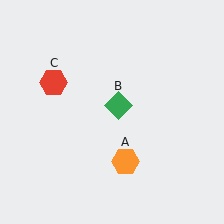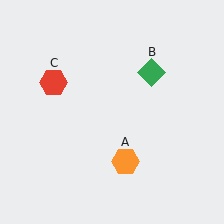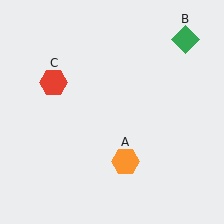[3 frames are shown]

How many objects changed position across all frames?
1 object changed position: green diamond (object B).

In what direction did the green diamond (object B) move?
The green diamond (object B) moved up and to the right.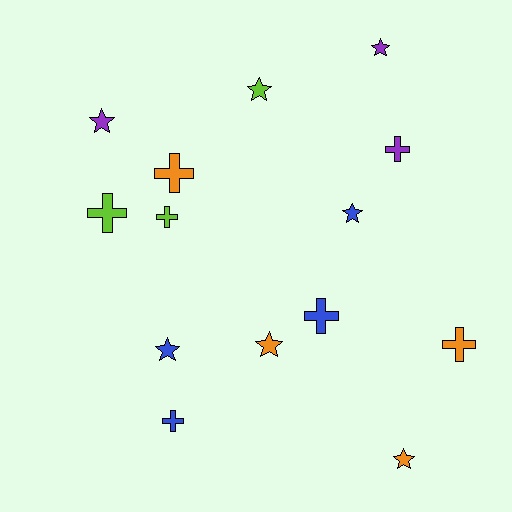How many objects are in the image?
There are 14 objects.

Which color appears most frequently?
Blue, with 4 objects.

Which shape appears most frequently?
Star, with 7 objects.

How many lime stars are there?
There is 1 lime star.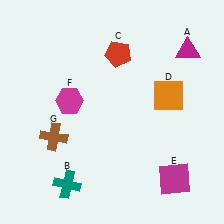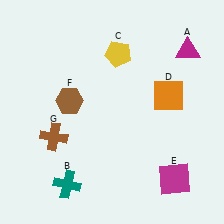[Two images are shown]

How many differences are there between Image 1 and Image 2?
There are 2 differences between the two images.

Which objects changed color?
C changed from red to yellow. F changed from magenta to brown.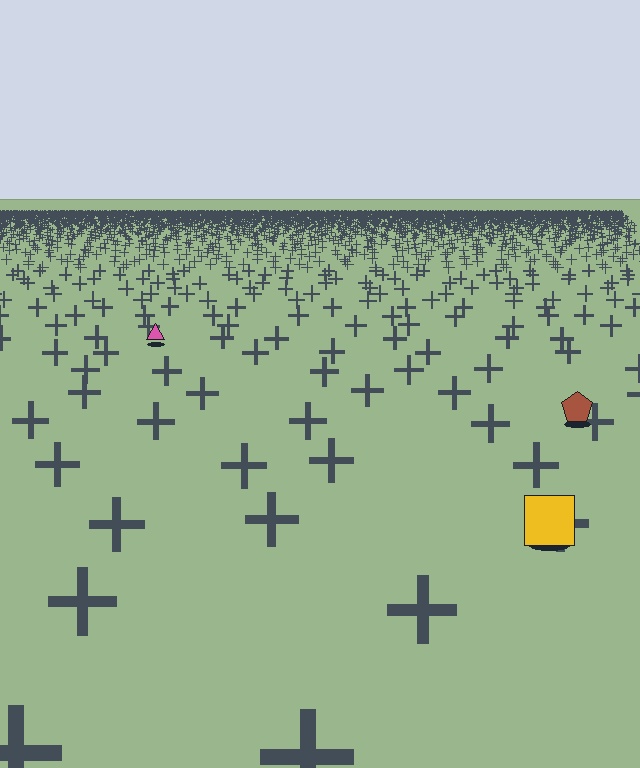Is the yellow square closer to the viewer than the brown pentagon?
Yes. The yellow square is closer — you can tell from the texture gradient: the ground texture is coarser near it.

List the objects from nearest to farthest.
From nearest to farthest: the yellow square, the brown pentagon, the pink triangle.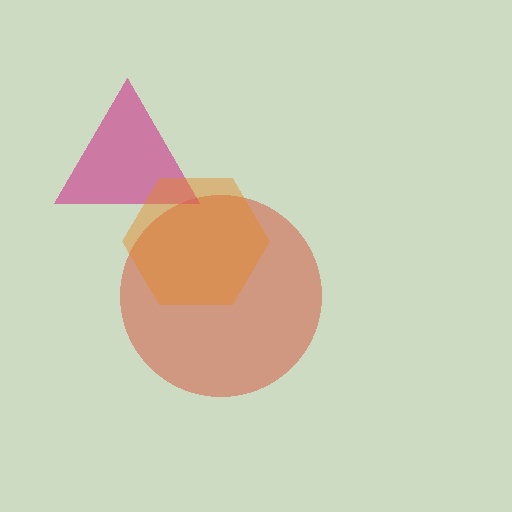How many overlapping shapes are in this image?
There are 3 overlapping shapes in the image.